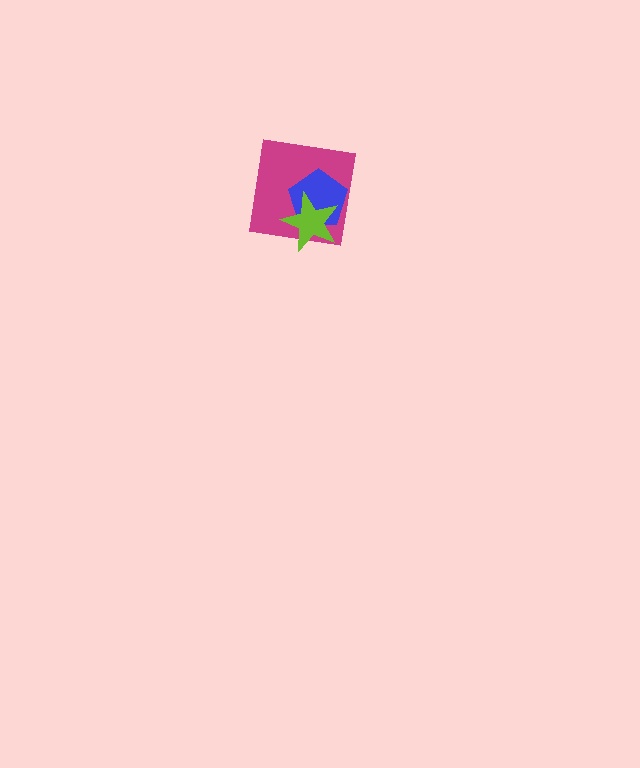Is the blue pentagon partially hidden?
Yes, it is partially covered by another shape.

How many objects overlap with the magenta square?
2 objects overlap with the magenta square.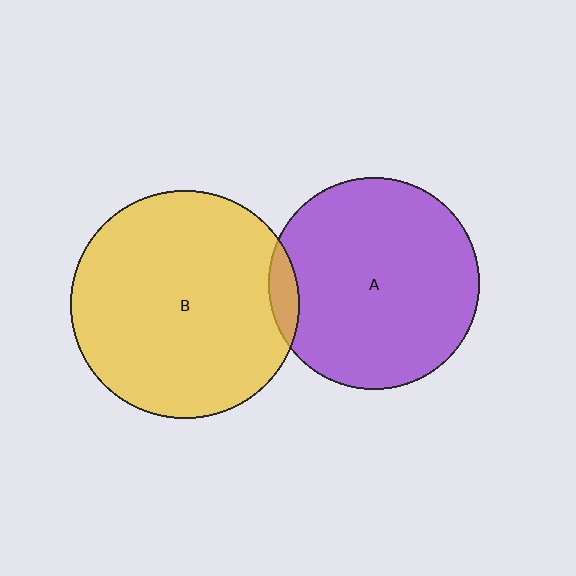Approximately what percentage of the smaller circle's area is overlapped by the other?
Approximately 5%.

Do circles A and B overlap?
Yes.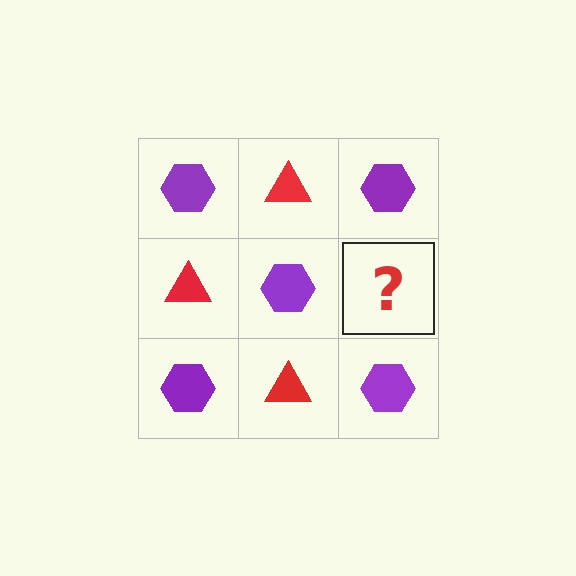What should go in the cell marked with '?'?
The missing cell should contain a red triangle.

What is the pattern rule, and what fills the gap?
The rule is that it alternates purple hexagon and red triangle in a checkerboard pattern. The gap should be filled with a red triangle.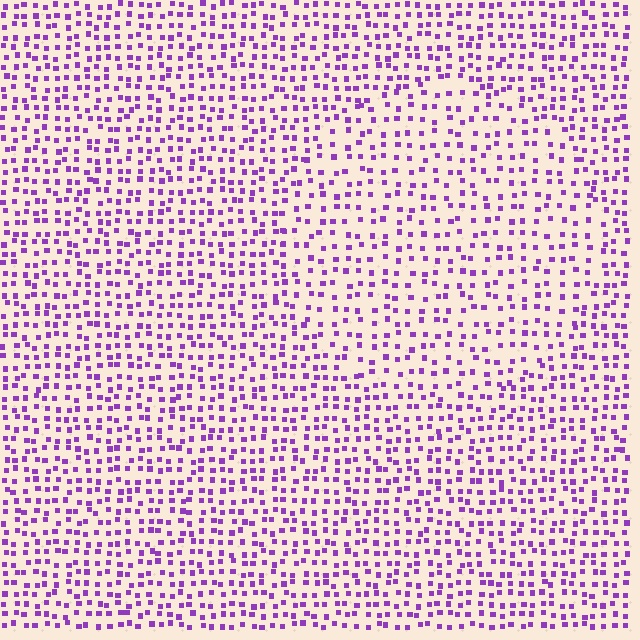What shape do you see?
I see a circle.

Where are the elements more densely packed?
The elements are more densely packed outside the circle boundary.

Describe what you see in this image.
The image contains small purple elements arranged at two different densities. A circle-shaped region is visible where the elements are less densely packed than the surrounding area.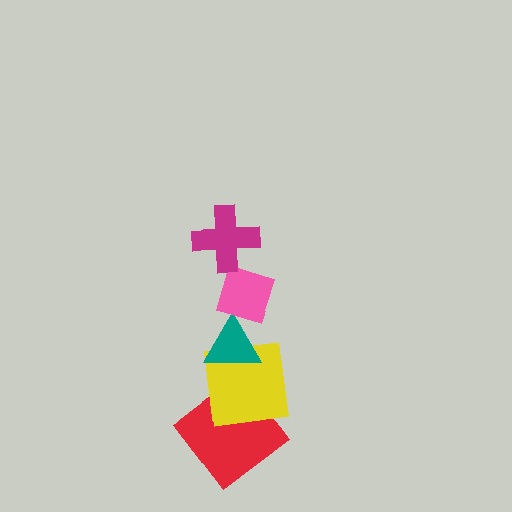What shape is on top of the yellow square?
The teal triangle is on top of the yellow square.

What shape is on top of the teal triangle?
The pink diamond is on top of the teal triangle.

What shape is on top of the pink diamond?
The magenta cross is on top of the pink diamond.